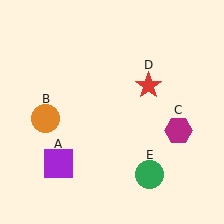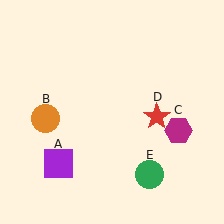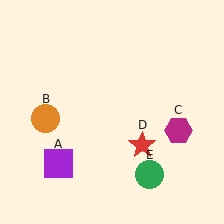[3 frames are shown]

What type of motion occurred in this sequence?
The red star (object D) rotated clockwise around the center of the scene.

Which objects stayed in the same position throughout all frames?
Purple square (object A) and orange circle (object B) and magenta hexagon (object C) and green circle (object E) remained stationary.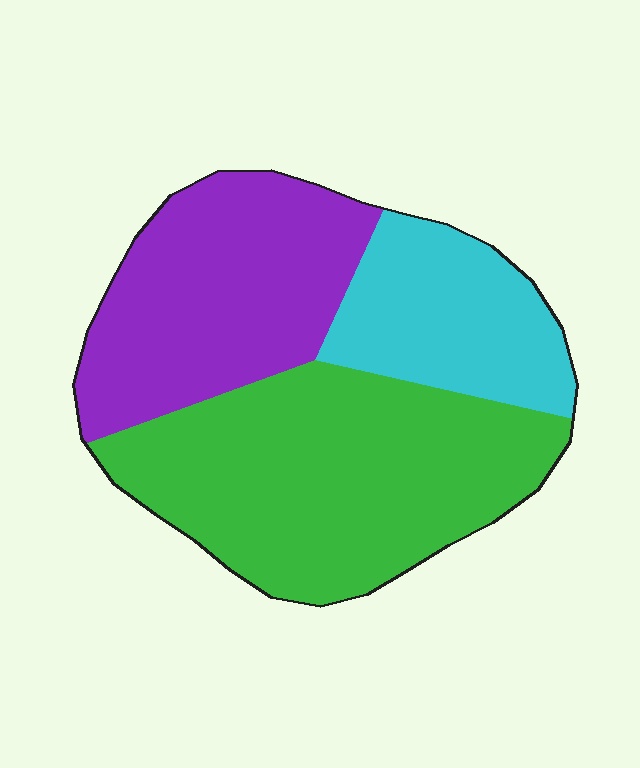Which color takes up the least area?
Cyan, at roughly 20%.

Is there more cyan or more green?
Green.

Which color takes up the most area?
Green, at roughly 45%.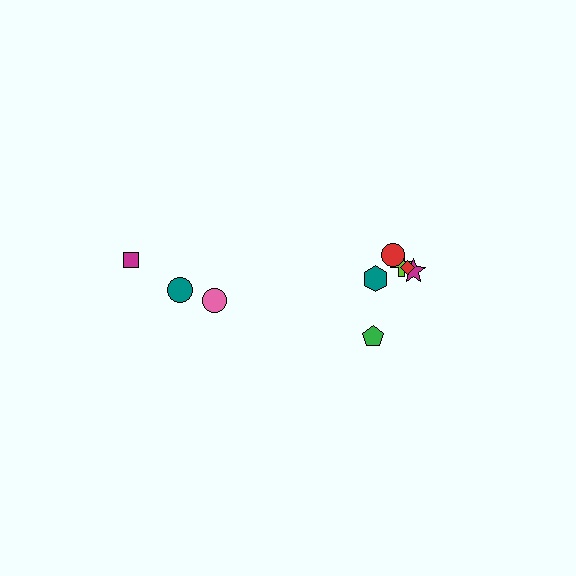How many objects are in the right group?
There are 6 objects.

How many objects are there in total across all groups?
There are 9 objects.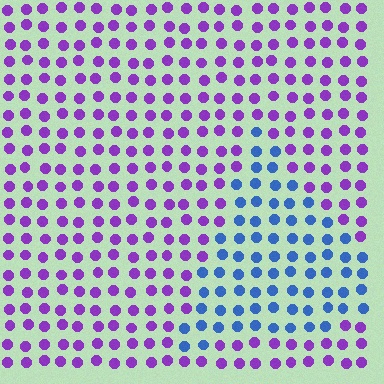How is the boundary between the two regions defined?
The boundary is defined purely by a slight shift in hue (about 60 degrees). Spacing, size, and orientation are identical on both sides.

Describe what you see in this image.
The image is filled with small purple elements in a uniform arrangement. A triangle-shaped region is visible where the elements are tinted to a slightly different hue, forming a subtle color boundary.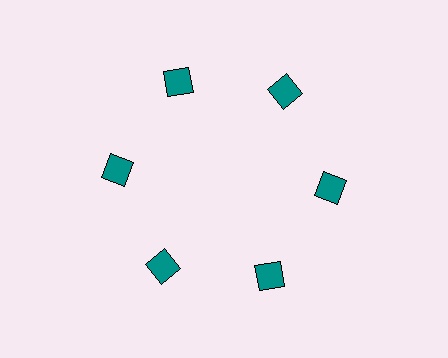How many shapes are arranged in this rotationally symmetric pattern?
There are 6 shapes, arranged in 6 groups of 1.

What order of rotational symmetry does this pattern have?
This pattern has 6-fold rotational symmetry.